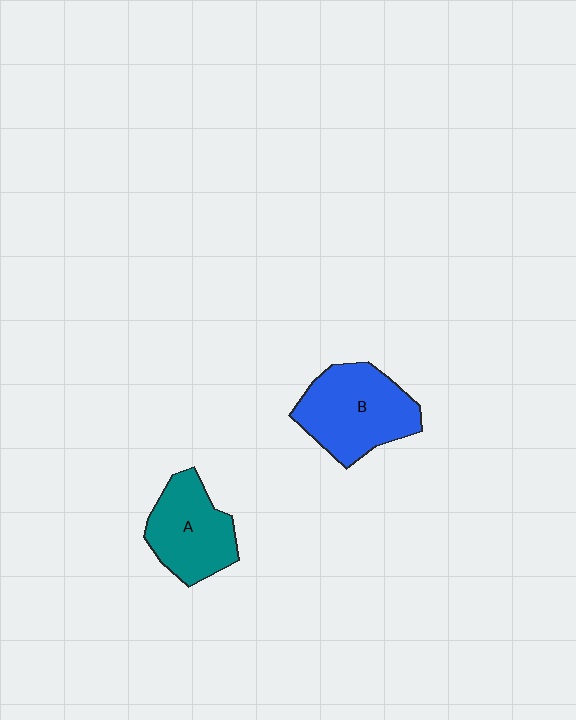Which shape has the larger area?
Shape B (blue).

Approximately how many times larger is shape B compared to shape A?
Approximately 1.2 times.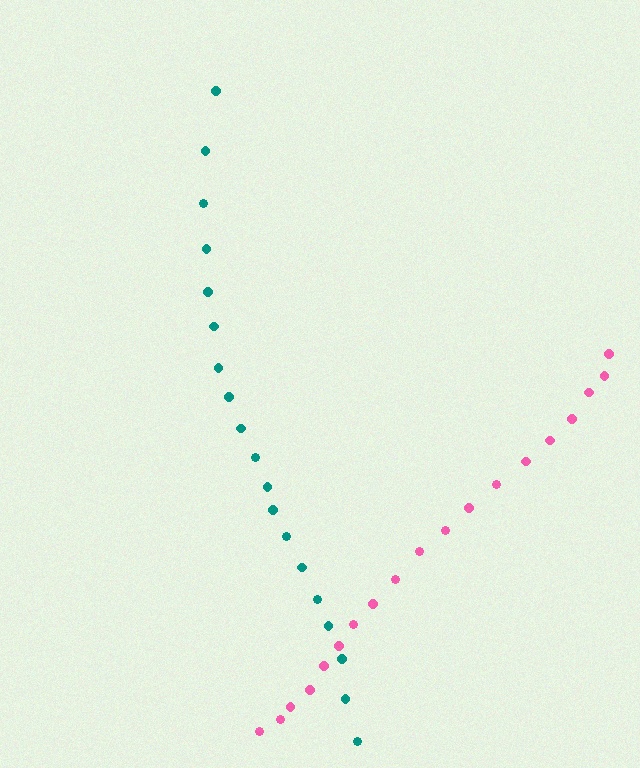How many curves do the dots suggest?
There are 2 distinct paths.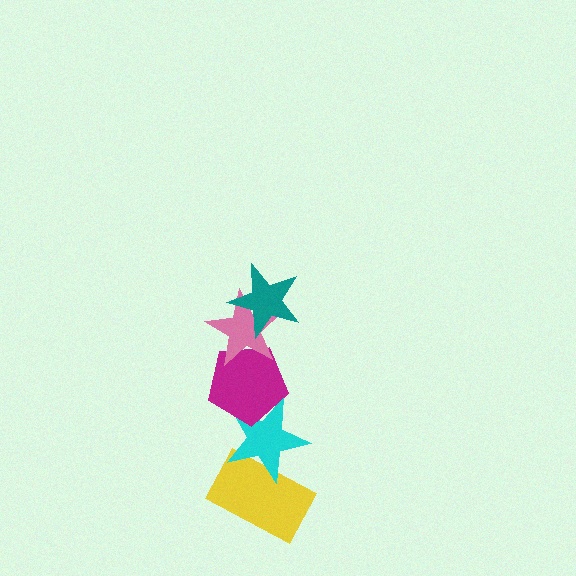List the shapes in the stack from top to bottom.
From top to bottom: the teal star, the pink star, the magenta pentagon, the cyan star, the yellow rectangle.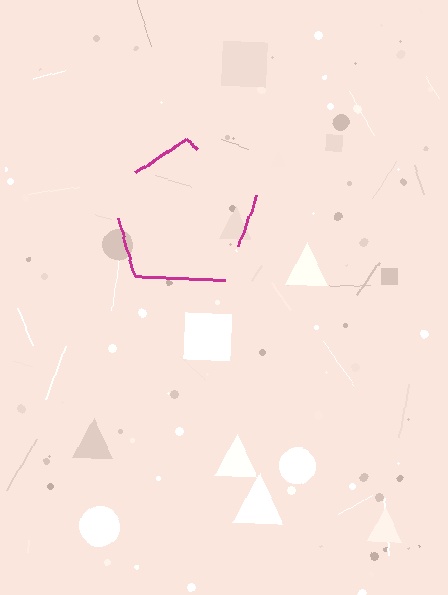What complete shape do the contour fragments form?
The contour fragments form a pentagon.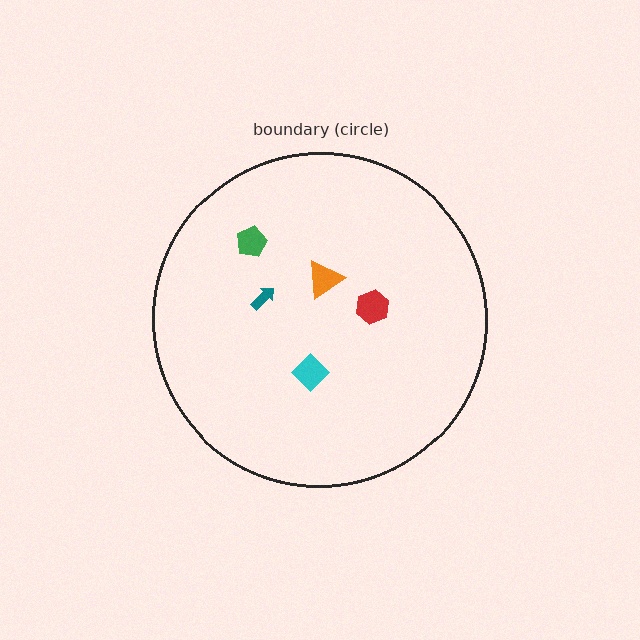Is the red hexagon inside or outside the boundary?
Inside.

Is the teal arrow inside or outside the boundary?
Inside.